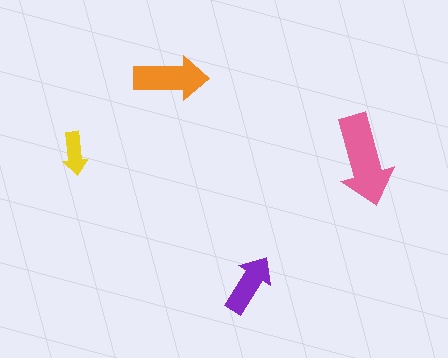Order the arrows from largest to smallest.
the pink one, the orange one, the purple one, the yellow one.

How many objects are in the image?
There are 4 objects in the image.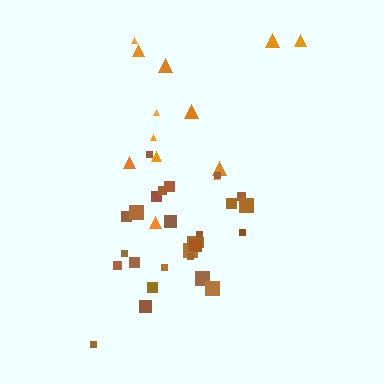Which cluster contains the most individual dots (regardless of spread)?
Brown (27).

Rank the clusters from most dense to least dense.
brown, orange.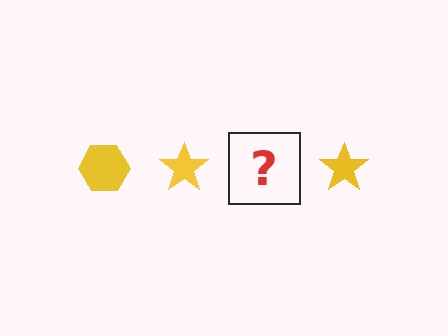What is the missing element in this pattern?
The missing element is a yellow hexagon.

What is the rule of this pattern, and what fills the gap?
The rule is that the pattern cycles through hexagon, star shapes in yellow. The gap should be filled with a yellow hexagon.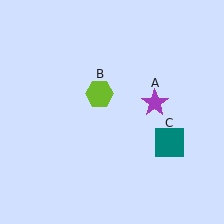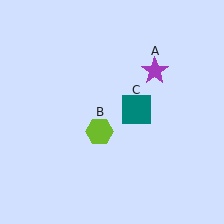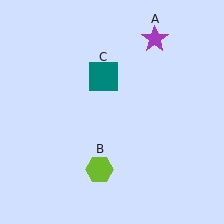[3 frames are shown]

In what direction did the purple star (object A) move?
The purple star (object A) moved up.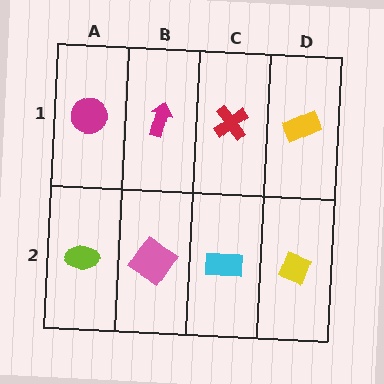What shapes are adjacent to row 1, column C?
A cyan rectangle (row 2, column C), a magenta arrow (row 1, column B), a yellow rectangle (row 1, column D).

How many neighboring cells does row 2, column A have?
2.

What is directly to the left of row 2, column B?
A lime ellipse.